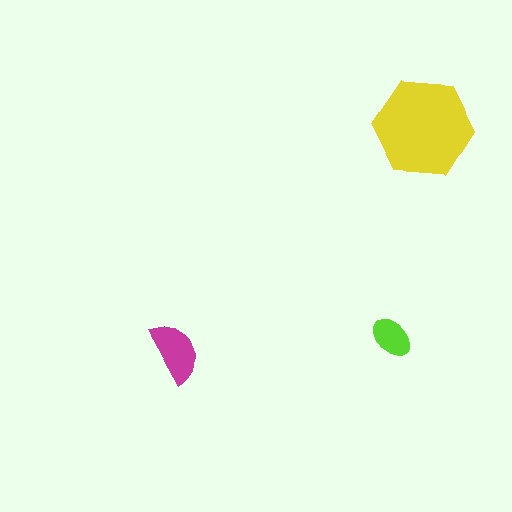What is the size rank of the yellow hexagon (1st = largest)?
1st.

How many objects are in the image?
There are 3 objects in the image.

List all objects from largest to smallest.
The yellow hexagon, the magenta semicircle, the lime ellipse.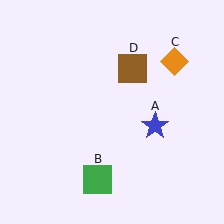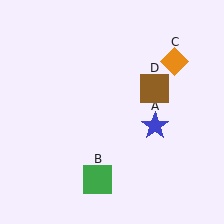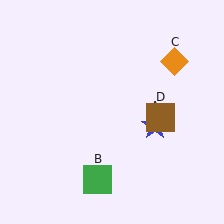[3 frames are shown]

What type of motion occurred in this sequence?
The brown square (object D) rotated clockwise around the center of the scene.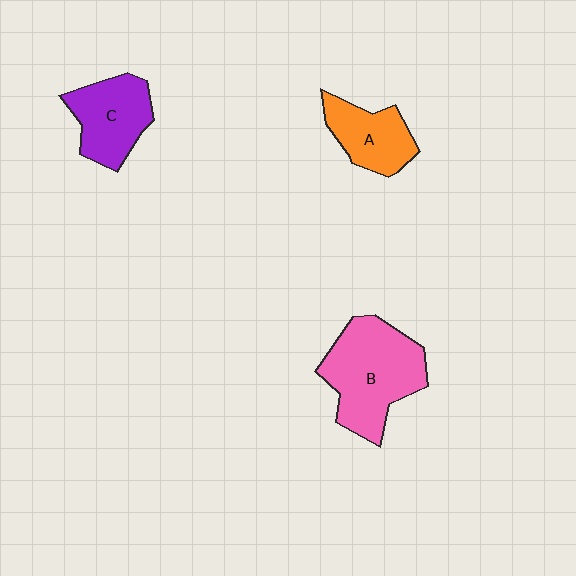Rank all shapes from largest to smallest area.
From largest to smallest: B (pink), C (purple), A (orange).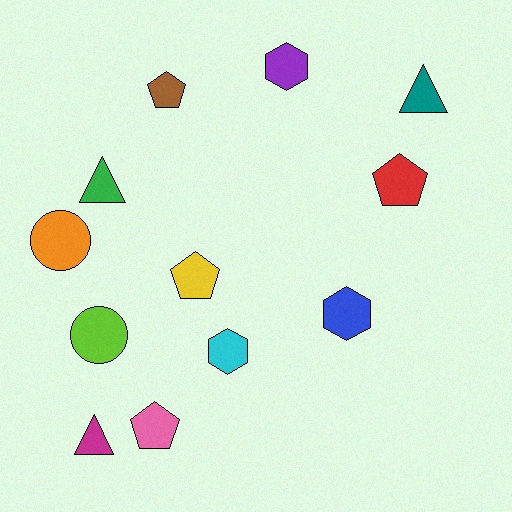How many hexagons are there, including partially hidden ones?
There are 3 hexagons.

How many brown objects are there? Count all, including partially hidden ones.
There is 1 brown object.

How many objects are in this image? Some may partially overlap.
There are 12 objects.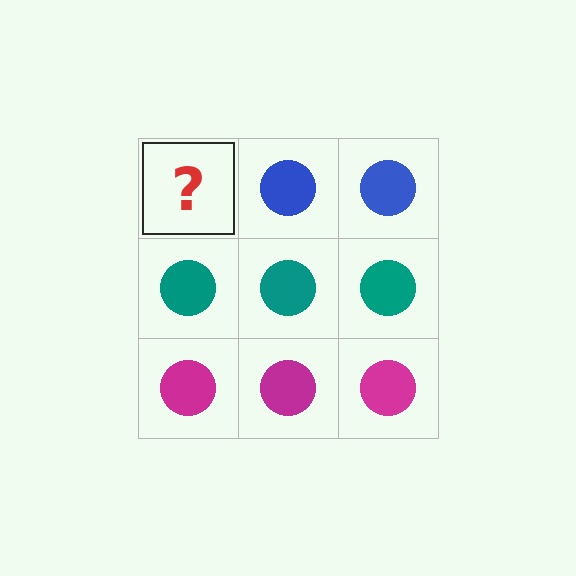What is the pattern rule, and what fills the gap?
The rule is that each row has a consistent color. The gap should be filled with a blue circle.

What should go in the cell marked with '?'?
The missing cell should contain a blue circle.